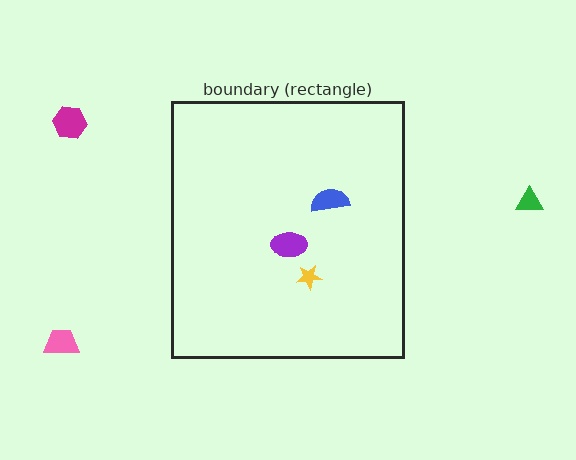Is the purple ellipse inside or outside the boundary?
Inside.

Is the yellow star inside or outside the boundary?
Inside.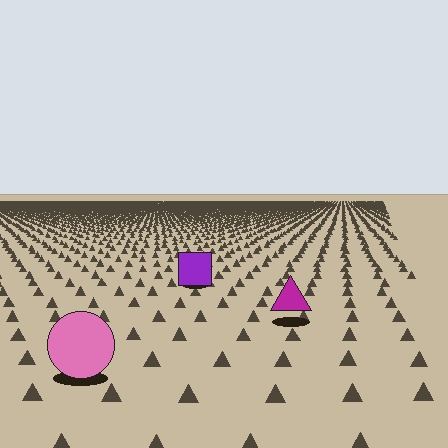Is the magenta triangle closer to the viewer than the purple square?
Yes. The magenta triangle is closer — you can tell from the texture gradient: the ground texture is coarser near it.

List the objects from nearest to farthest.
From nearest to farthest: the pink circle, the magenta triangle, the purple square.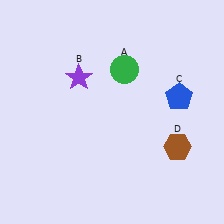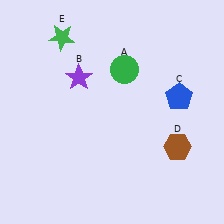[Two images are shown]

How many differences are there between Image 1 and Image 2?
There is 1 difference between the two images.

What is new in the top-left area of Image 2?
A green star (E) was added in the top-left area of Image 2.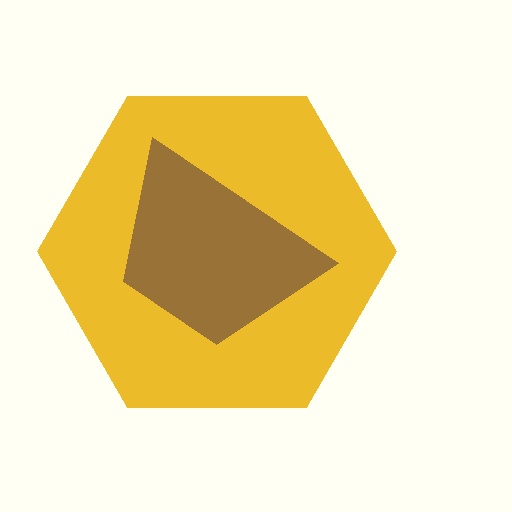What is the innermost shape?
The brown trapezoid.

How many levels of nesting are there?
2.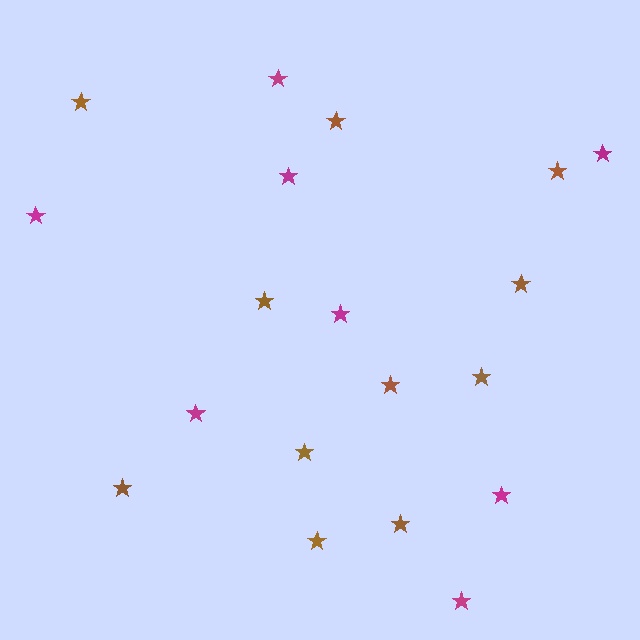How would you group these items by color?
There are 2 groups: one group of magenta stars (8) and one group of brown stars (11).